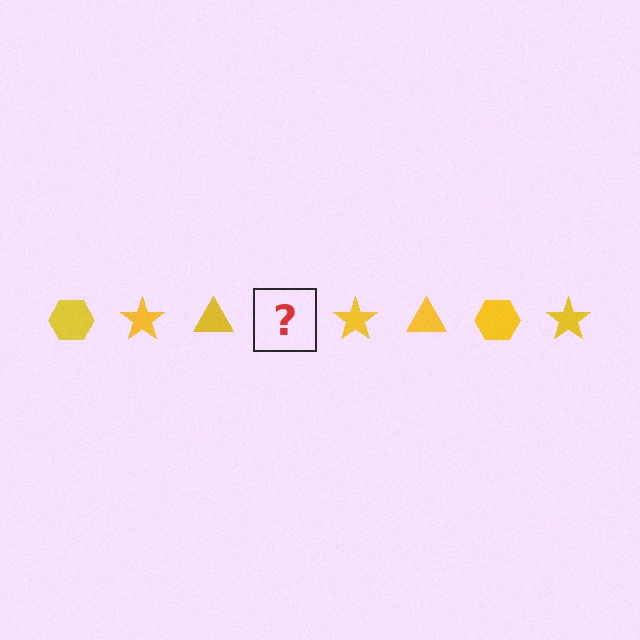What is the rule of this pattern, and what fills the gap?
The rule is that the pattern cycles through hexagon, star, triangle shapes in yellow. The gap should be filled with a yellow hexagon.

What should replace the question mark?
The question mark should be replaced with a yellow hexagon.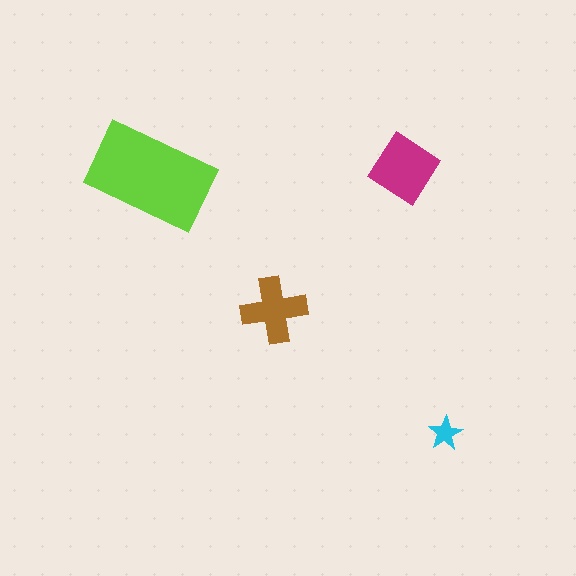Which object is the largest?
The lime rectangle.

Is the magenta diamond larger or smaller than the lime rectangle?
Smaller.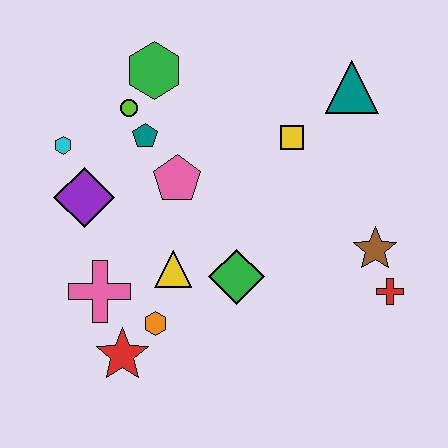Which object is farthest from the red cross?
The cyan hexagon is farthest from the red cross.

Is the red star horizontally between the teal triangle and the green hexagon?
No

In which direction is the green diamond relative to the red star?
The green diamond is to the right of the red star.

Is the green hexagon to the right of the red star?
Yes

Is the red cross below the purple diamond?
Yes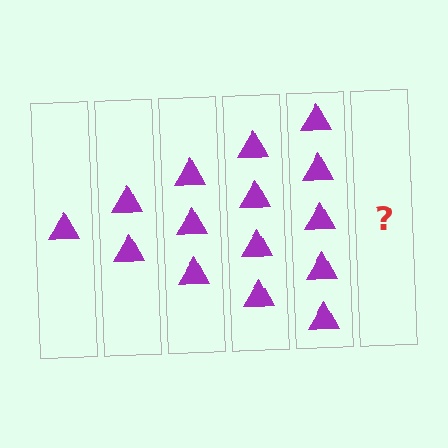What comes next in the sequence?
The next element should be 6 triangles.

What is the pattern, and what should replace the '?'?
The pattern is that each step adds one more triangle. The '?' should be 6 triangles.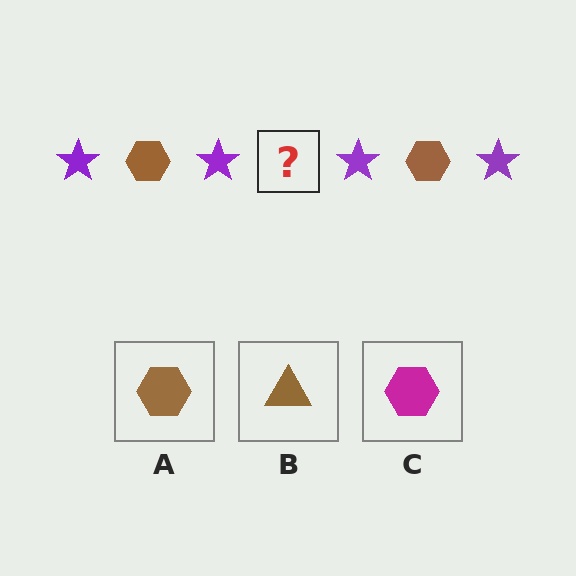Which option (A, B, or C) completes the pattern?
A.